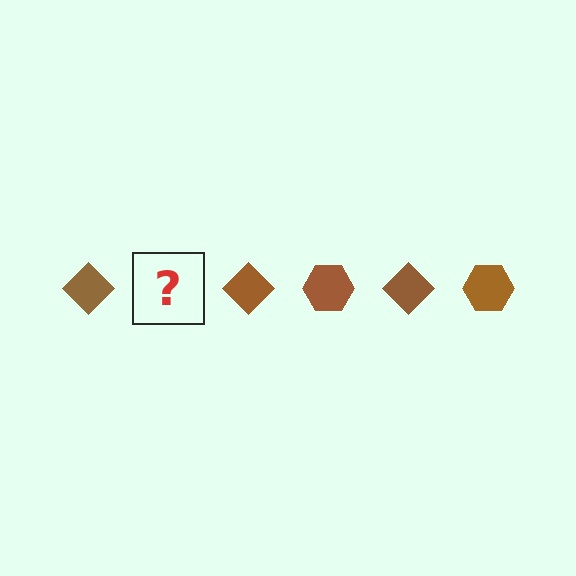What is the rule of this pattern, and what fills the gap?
The rule is that the pattern cycles through diamond, hexagon shapes in brown. The gap should be filled with a brown hexagon.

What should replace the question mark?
The question mark should be replaced with a brown hexagon.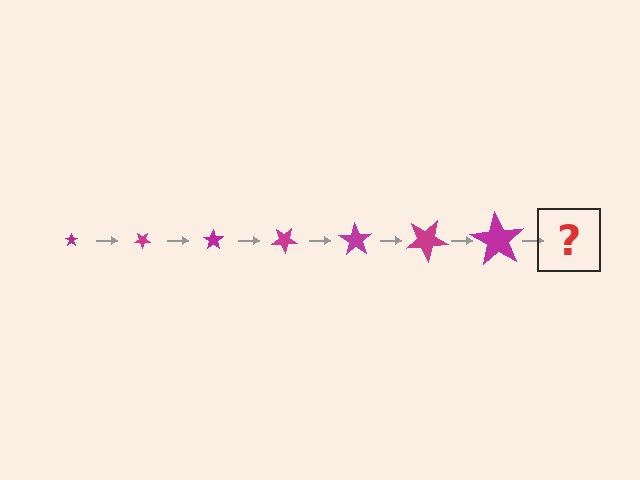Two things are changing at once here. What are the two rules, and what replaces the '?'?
The two rules are that the star grows larger each step and it rotates 35 degrees each step. The '?' should be a star, larger than the previous one and rotated 245 degrees from the start.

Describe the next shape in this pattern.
It should be a star, larger than the previous one and rotated 245 degrees from the start.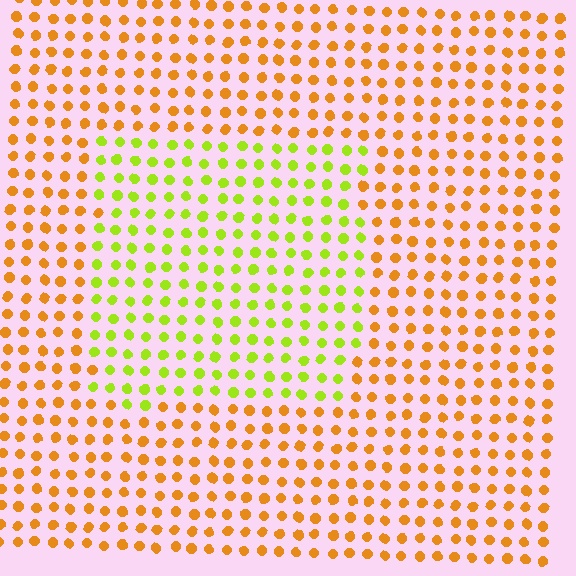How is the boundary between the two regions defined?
The boundary is defined purely by a slight shift in hue (about 49 degrees). Spacing, size, and orientation are identical on both sides.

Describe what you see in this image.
The image is filled with small orange elements in a uniform arrangement. A rectangle-shaped region is visible where the elements are tinted to a slightly different hue, forming a subtle color boundary.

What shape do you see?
I see a rectangle.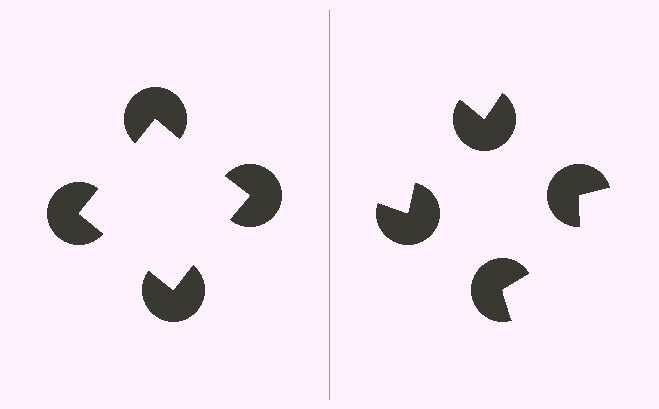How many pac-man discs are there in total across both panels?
8 — 4 on each side.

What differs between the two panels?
The pac-man discs are positioned identically on both sides; only the wedge orientations differ. On the left they align to a square; on the right they are misaligned.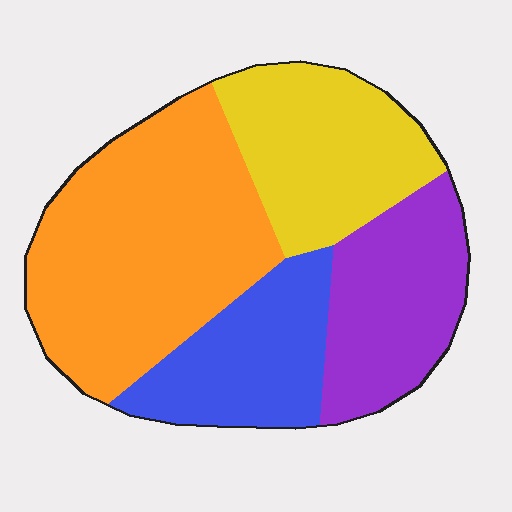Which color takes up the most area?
Orange, at roughly 40%.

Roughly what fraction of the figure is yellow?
Yellow takes up about one fifth (1/5) of the figure.